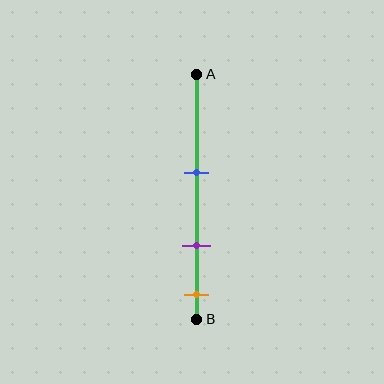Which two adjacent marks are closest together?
The purple and orange marks are the closest adjacent pair.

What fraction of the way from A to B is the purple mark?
The purple mark is approximately 70% (0.7) of the way from A to B.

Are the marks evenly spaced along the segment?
Yes, the marks are approximately evenly spaced.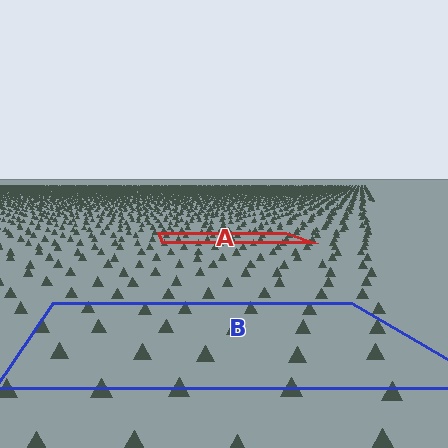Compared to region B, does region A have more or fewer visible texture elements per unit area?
Region A has more texture elements per unit area — they are packed more densely because it is farther away.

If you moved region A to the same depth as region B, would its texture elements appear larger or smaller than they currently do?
They would appear larger. At a closer depth, the same texture elements are projected at a bigger on-screen size.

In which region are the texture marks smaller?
The texture marks are smaller in region A, because it is farther away.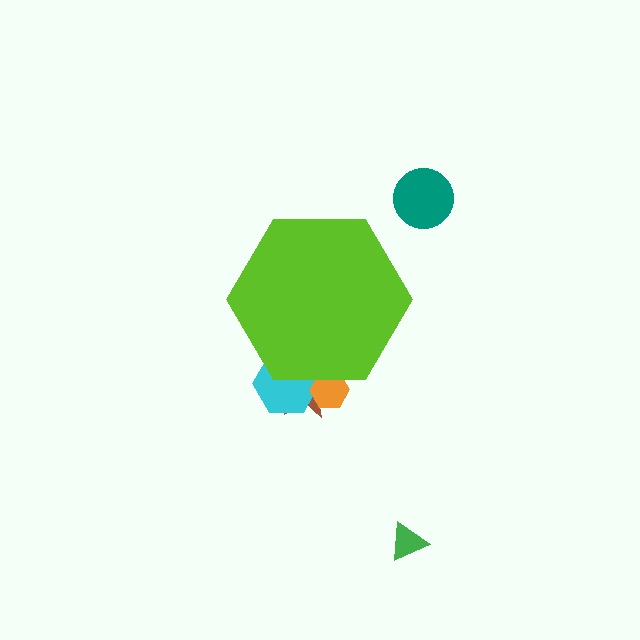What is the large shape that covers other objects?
A lime hexagon.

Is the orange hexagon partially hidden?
Yes, the orange hexagon is partially hidden behind the lime hexagon.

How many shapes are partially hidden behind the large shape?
3 shapes are partially hidden.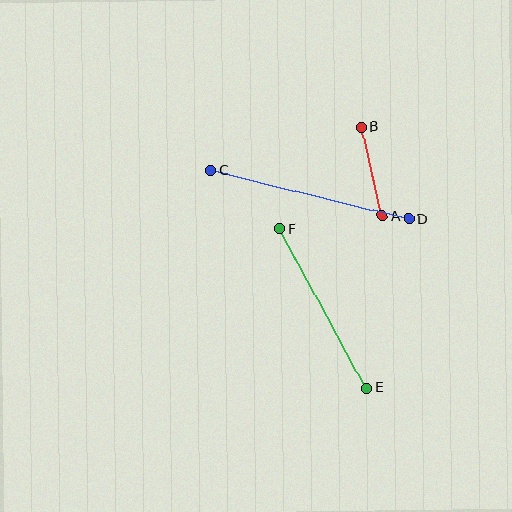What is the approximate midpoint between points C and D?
The midpoint is at approximately (310, 195) pixels.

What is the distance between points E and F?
The distance is approximately 182 pixels.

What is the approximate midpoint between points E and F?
The midpoint is at approximately (323, 308) pixels.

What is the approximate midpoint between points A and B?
The midpoint is at approximately (372, 172) pixels.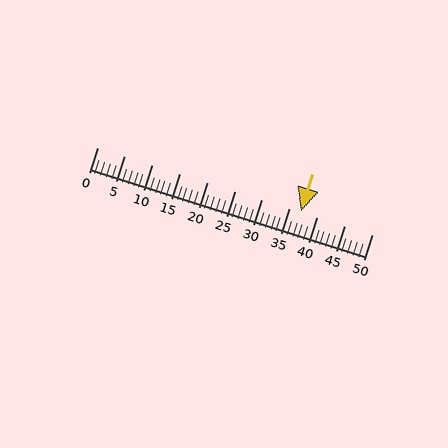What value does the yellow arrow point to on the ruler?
The yellow arrow points to approximately 37.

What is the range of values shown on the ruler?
The ruler shows values from 0 to 50.